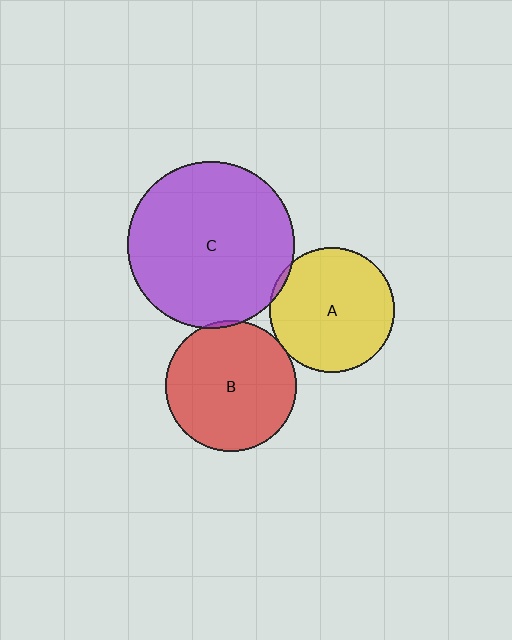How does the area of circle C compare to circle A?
Approximately 1.8 times.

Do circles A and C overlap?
Yes.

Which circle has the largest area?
Circle C (purple).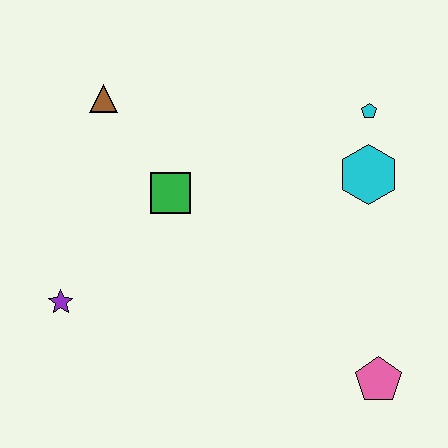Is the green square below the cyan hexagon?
Yes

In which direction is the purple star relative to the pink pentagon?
The purple star is to the left of the pink pentagon.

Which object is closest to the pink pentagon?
The cyan hexagon is closest to the pink pentagon.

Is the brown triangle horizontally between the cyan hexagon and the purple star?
Yes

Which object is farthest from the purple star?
The cyan pentagon is farthest from the purple star.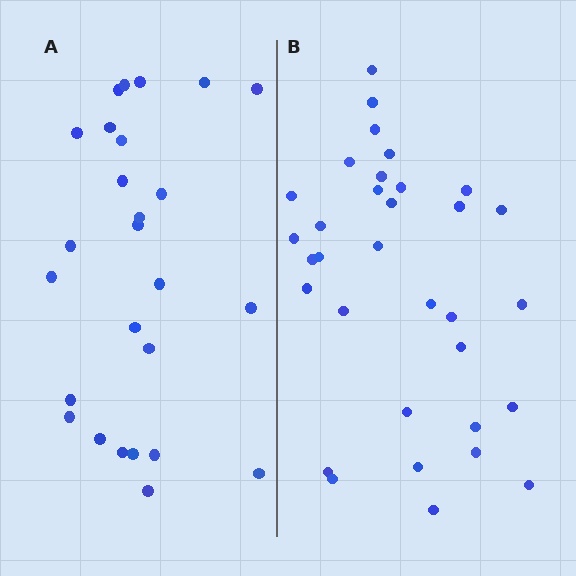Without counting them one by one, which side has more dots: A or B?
Region B (the right region) has more dots.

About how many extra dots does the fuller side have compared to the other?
Region B has roughly 8 or so more dots than region A.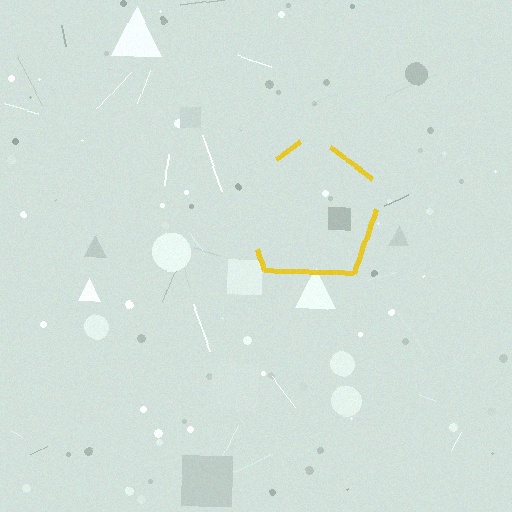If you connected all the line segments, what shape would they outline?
They would outline a pentagon.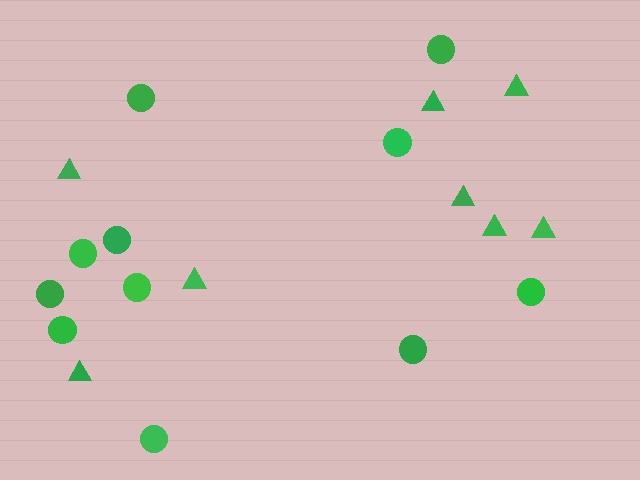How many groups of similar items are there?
There are 2 groups: one group of circles (11) and one group of triangles (8).